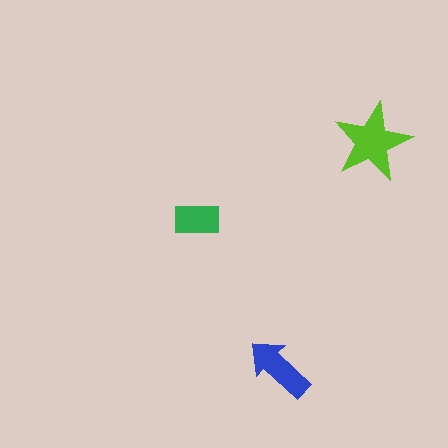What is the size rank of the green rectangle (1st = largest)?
3rd.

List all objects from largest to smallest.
The lime star, the blue arrow, the green rectangle.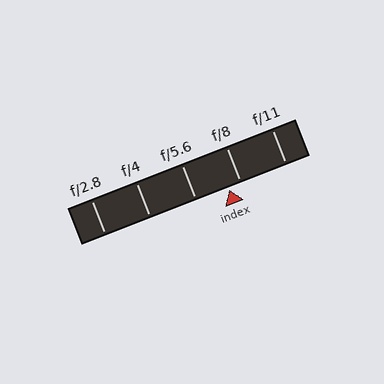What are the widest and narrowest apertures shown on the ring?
The widest aperture shown is f/2.8 and the narrowest is f/11.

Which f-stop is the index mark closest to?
The index mark is closest to f/8.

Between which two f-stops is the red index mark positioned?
The index mark is between f/5.6 and f/8.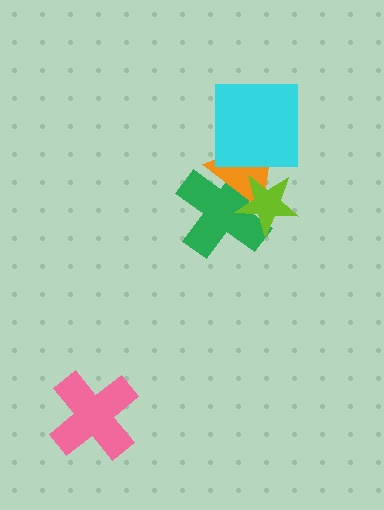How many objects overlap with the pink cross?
0 objects overlap with the pink cross.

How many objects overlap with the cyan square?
1 object overlaps with the cyan square.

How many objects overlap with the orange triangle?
3 objects overlap with the orange triangle.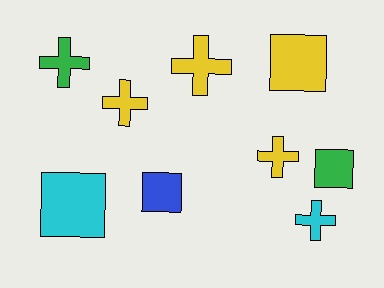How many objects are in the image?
There are 9 objects.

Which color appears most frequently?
Yellow, with 4 objects.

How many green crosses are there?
There is 1 green cross.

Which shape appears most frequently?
Cross, with 5 objects.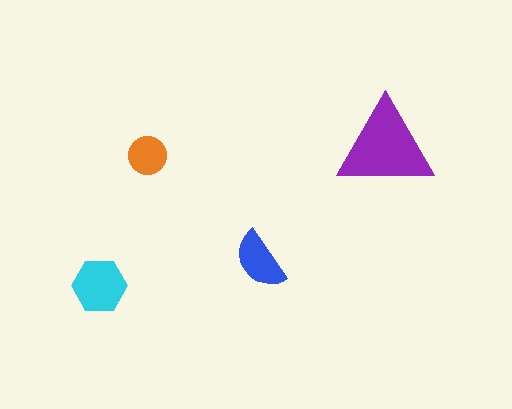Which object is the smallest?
The orange circle.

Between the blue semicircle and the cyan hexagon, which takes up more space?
The cyan hexagon.